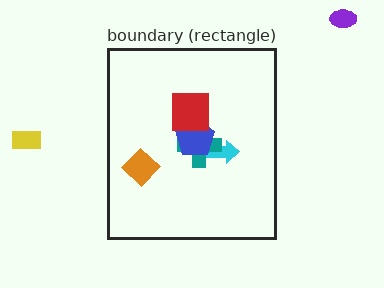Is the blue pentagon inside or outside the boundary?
Inside.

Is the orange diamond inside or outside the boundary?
Inside.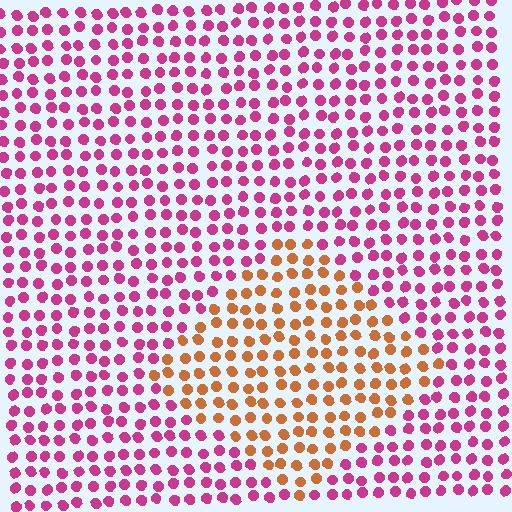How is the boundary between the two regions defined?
The boundary is defined purely by a slight shift in hue (about 59 degrees). Spacing, size, and orientation are identical on both sides.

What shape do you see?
I see a diamond.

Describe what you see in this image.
The image is filled with small magenta elements in a uniform arrangement. A diamond-shaped region is visible where the elements are tinted to a slightly different hue, forming a subtle color boundary.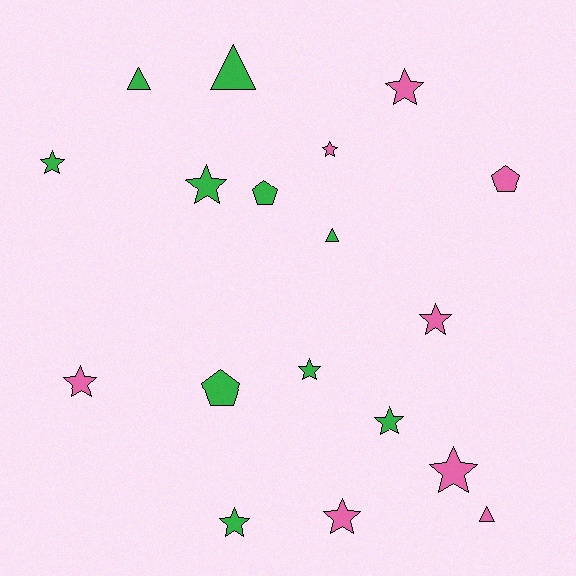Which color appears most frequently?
Green, with 10 objects.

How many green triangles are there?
There are 3 green triangles.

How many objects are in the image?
There are 18 objects.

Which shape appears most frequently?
Star, with 11 objects.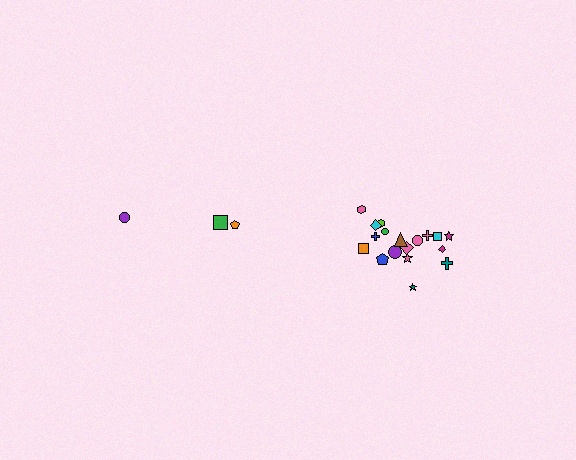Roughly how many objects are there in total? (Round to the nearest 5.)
Roughly 20 objects in total.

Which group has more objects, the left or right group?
The right group.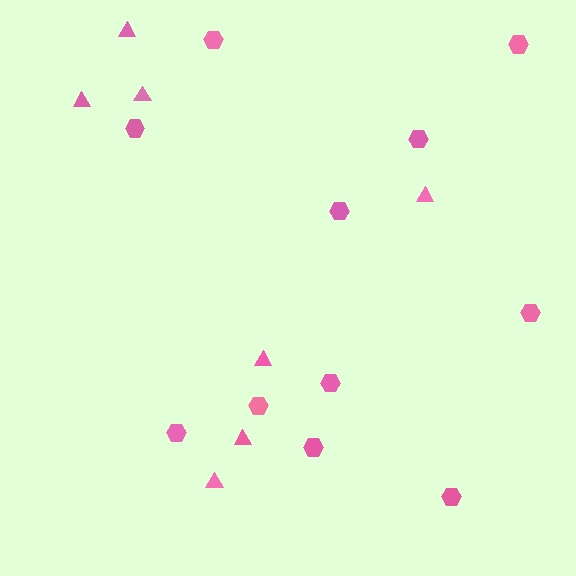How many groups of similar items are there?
There are 2 groups: one group of triangles (7) and one group of hexagons (11).